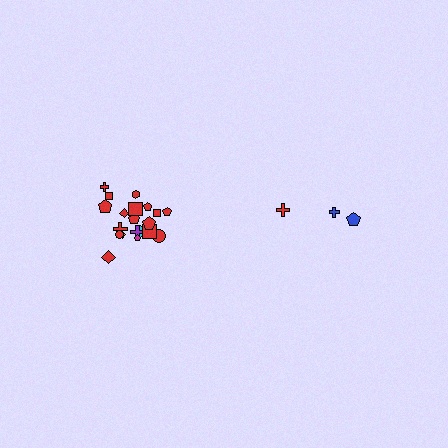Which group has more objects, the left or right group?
The left group.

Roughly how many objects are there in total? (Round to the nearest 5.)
Roughly 25 objects in total.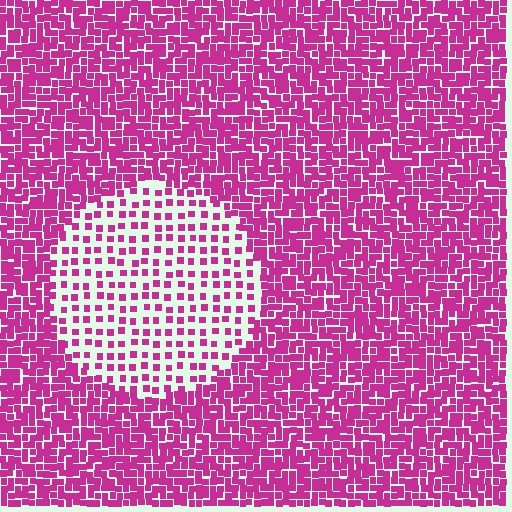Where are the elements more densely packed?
The elements are more densely packed outside the circle boundary.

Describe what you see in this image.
The image contains small magenta elements arranged at two different densities. A circle-shaped region is visible where the elements are less densely packed than the surrounding area.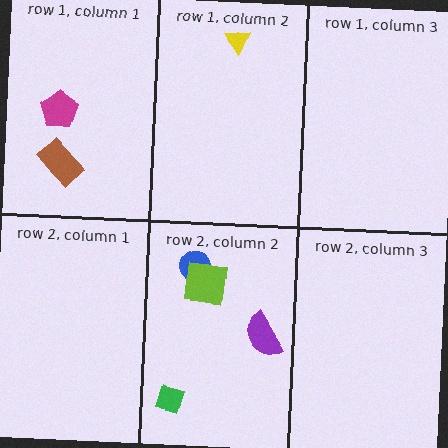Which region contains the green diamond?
The row 2, column 2 region.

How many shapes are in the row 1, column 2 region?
1.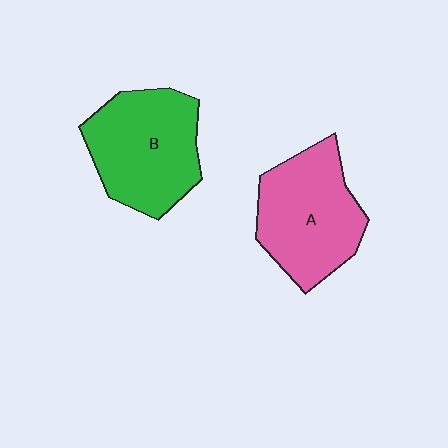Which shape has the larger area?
Shape B (green).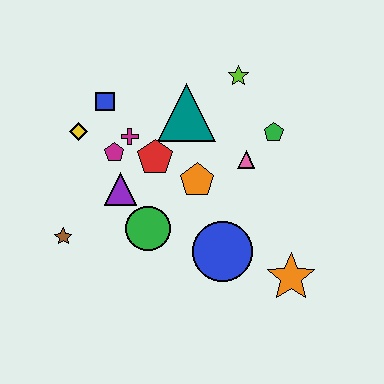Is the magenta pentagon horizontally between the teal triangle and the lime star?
No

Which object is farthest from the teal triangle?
The orange star is farthest from the teal triangle.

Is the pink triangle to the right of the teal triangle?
Yes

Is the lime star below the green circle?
No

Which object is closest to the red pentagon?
The magenta cross is closest to the red pentagon.